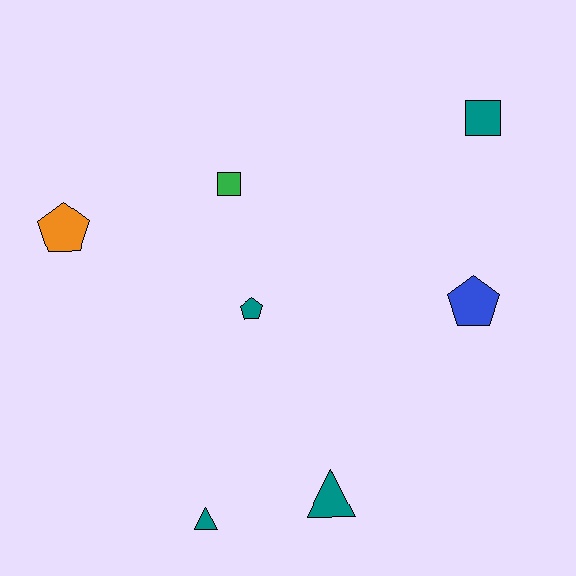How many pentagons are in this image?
There are 3 pentagons.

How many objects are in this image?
There are 7 objects.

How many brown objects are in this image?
There are no brown objects.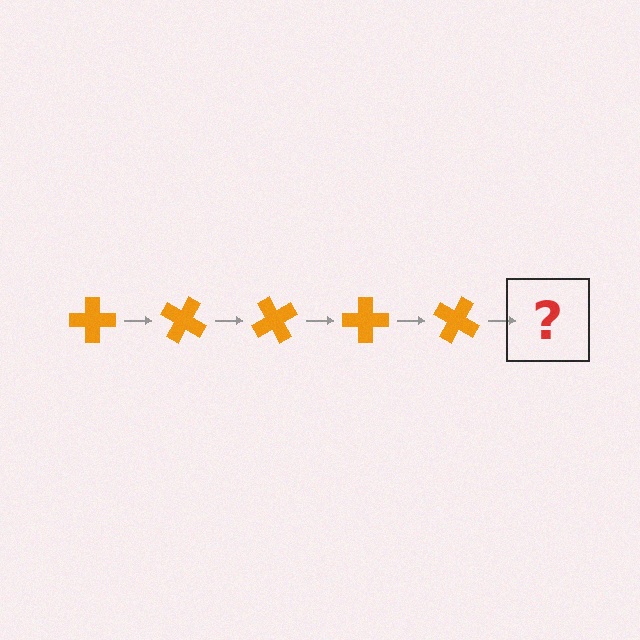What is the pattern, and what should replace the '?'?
The pattern is that the cross rotates 30 degrees each step. The '?' should be an orange cross rotated 150 degrees.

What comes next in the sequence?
The next element should be an orange cross rotated 150 degrees.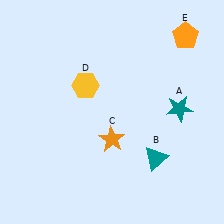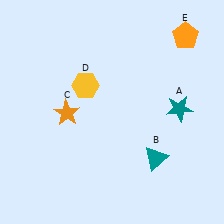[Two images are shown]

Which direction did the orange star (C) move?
The orange star (C) moved left.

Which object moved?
The orange star (C) moved left.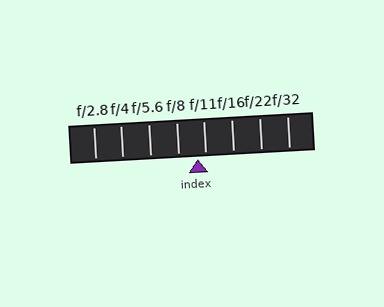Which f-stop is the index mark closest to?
The index mark is closest to f/11.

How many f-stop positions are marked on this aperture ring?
There are 8 f-stop positions marked.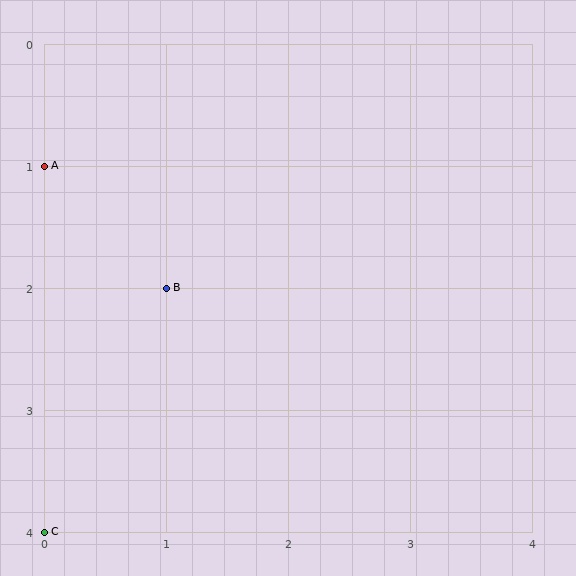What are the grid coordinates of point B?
Point B is at grid coordinates (1, 2).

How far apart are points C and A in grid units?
Points C and A are 3 rows apart.